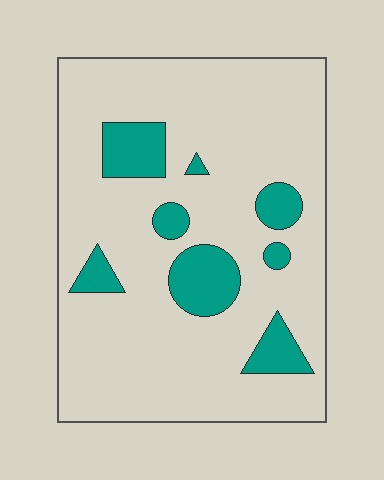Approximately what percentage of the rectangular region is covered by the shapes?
Approximately 15%.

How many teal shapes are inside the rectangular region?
8.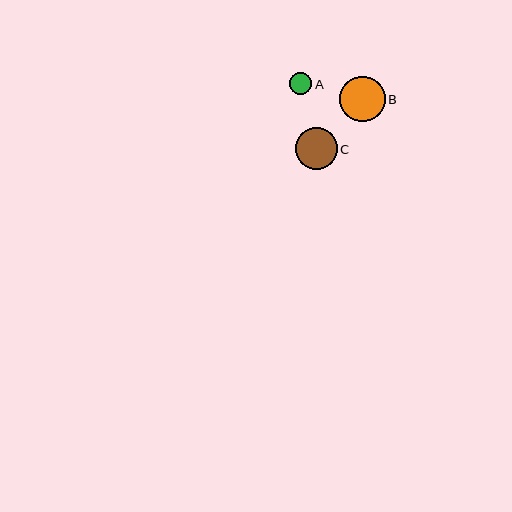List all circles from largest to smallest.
From largest to smallest: B, C, A.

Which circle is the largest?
Circle B is the largest with a size of approximately 45 pixels.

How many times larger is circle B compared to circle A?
Circle B is approximately 2.0 times the size of circle A.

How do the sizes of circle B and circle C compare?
Circle B and circle C are approximately the same size.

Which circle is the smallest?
Circle A is the smallest with a size of approximately 23 pixels.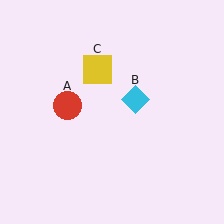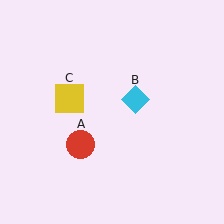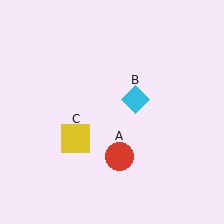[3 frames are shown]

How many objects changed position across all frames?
2 objects changed position: red circle (object A), yellow square (object C).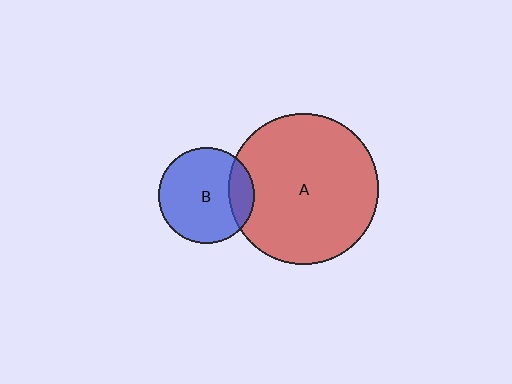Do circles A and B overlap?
Yes.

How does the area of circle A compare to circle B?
Approximately 2.4 times.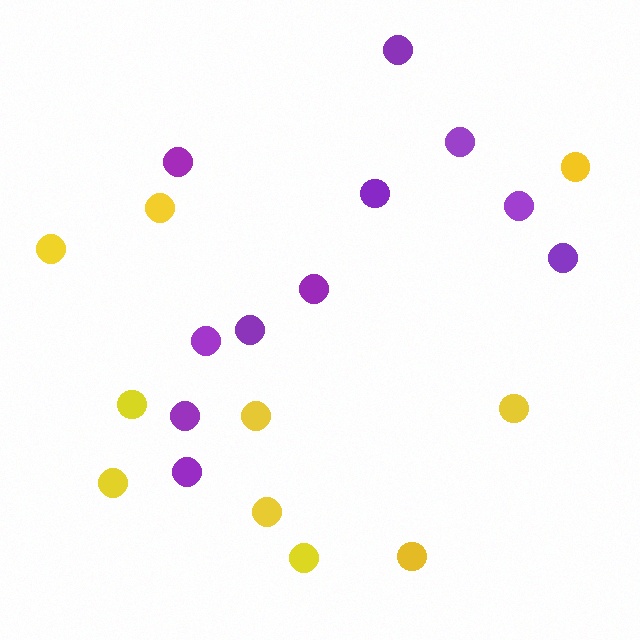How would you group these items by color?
There are 2 groups: one group of yellow circles (10) and one group of purple circles (11).